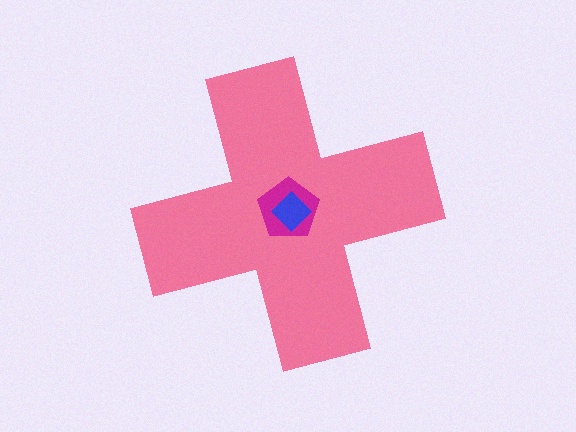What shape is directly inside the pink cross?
The magenta pentagon.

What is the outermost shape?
The pink cross.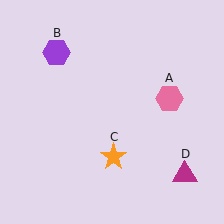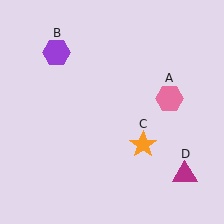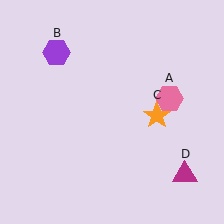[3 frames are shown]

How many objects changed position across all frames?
1 object changed position: orange star (object C).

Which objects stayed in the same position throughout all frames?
Pink hexagon (object A) and purple hexagon (object B) and magenta triangle (object D) remained stationary.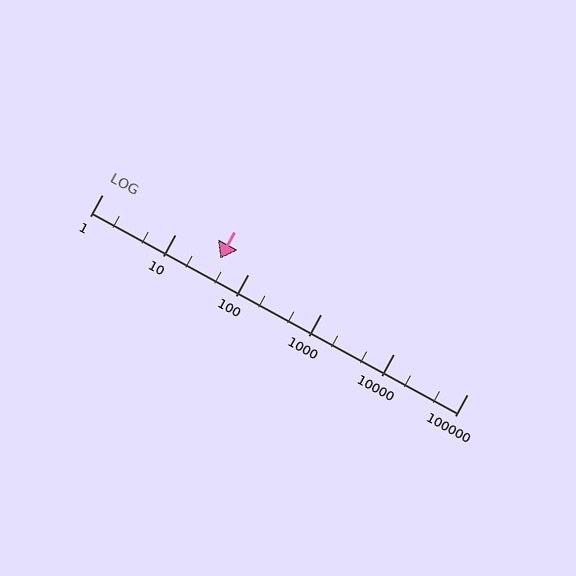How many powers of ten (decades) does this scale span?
The scale spans 5 decades, from 1 to 100000.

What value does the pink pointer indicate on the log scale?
The pointer indicates approximately 41.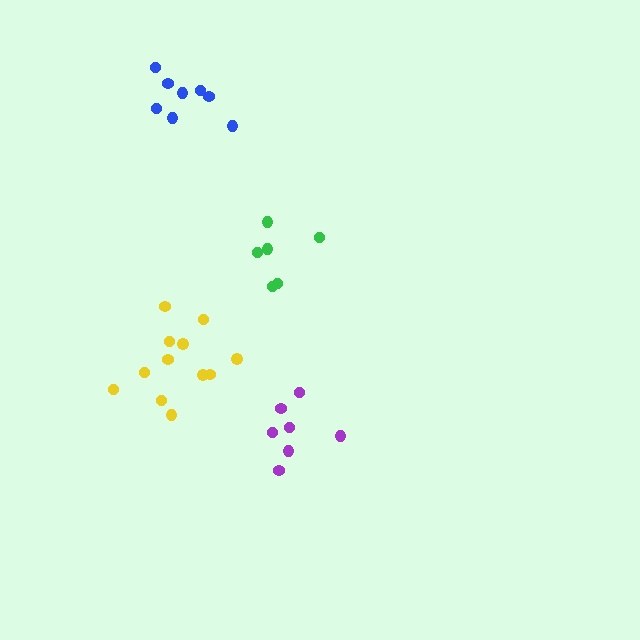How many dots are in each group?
Group 1: 7 dots, Group 2: 12 dots, Group 3: 6 dots, Group 4: 8 dots (33 total).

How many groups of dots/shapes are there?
There are 4 groups.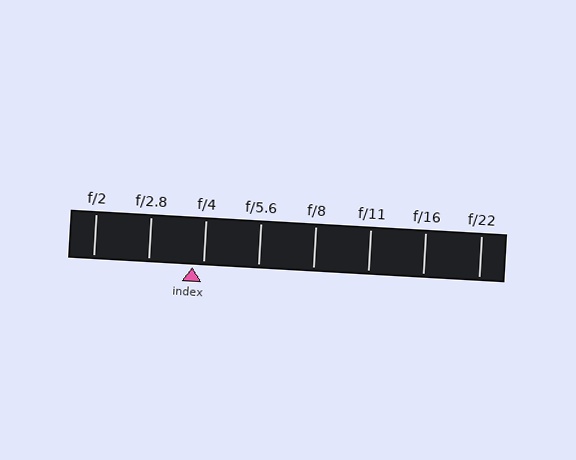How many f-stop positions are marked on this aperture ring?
There are 8 f-stop positions marked.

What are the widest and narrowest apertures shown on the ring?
The widest aperture shown is f/2 and the narrowest is f/22.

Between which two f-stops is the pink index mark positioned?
The index mark is between f/2.8 and f/4.